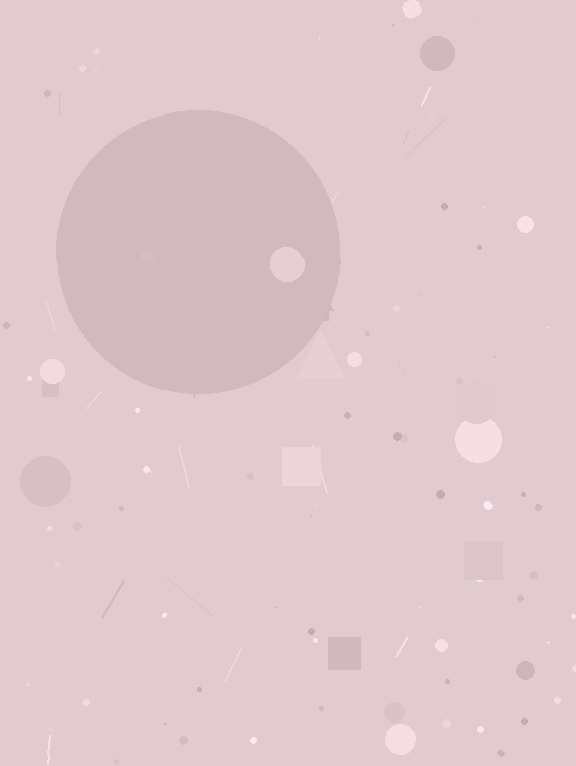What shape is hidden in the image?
A circle is hidden in the image.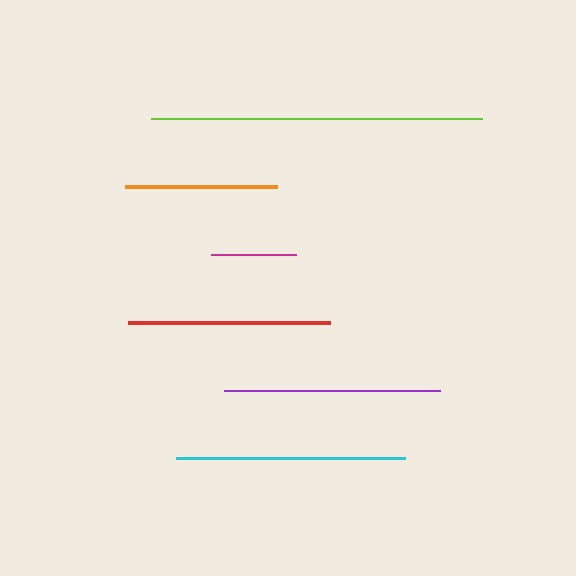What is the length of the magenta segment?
The magenta segment is approximately 85 pixels long.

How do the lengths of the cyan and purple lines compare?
The cyan and purple lines are approximately the same length.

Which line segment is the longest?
The lime line is the longest at approximately 331 pixels.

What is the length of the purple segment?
The purple segment is approximately 216 pixels long.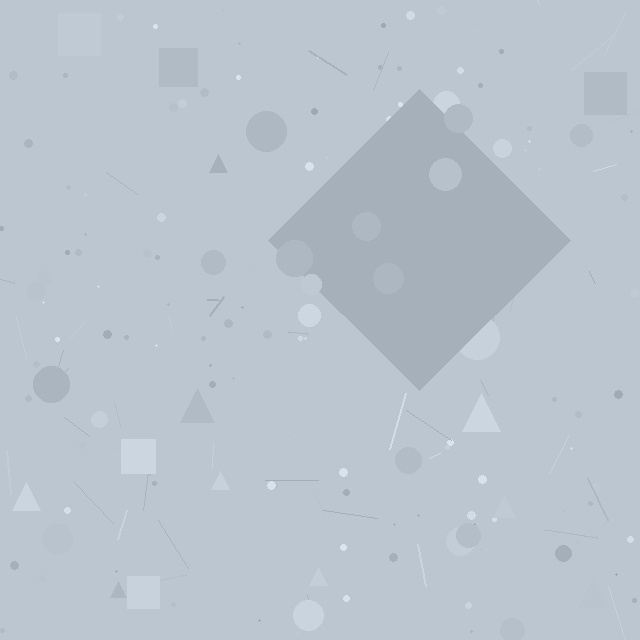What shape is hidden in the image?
A diamond is hidden in the image.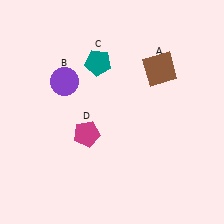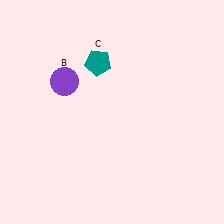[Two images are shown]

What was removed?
The magenta pentagon (D), the brown square (A) were removed in Image 2.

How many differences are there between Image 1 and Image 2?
There are 2 differences between the two images.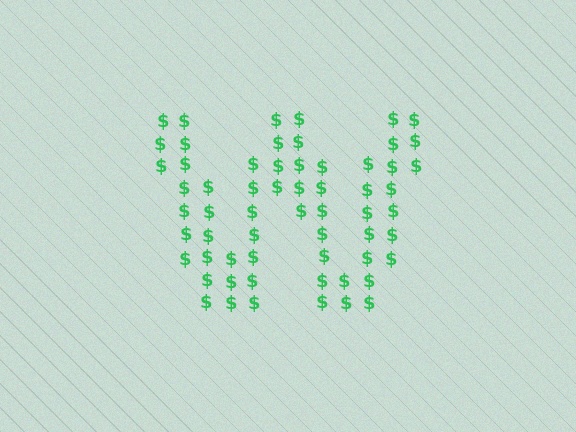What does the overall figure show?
The overall figure shows the letter W.